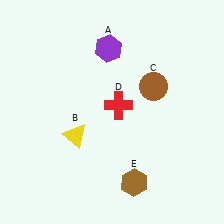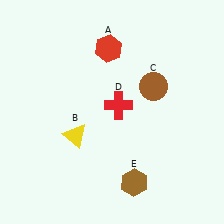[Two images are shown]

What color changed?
The hexagon (A) changed from purple in Image 1 to red in Image 2.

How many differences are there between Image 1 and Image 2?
There is 1 difference between the two images.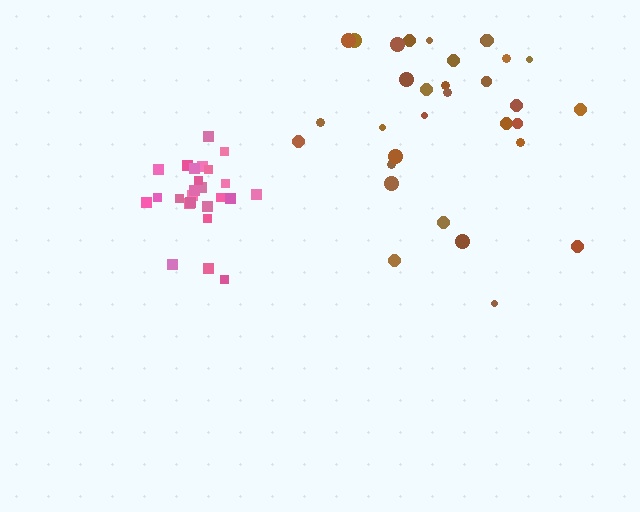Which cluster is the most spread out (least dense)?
Brown.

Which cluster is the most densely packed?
Pink.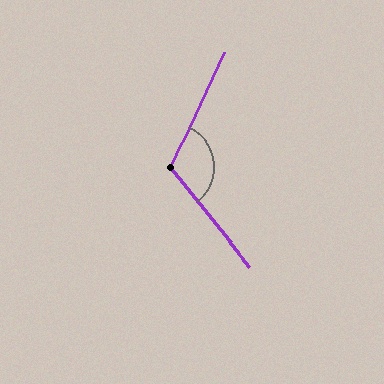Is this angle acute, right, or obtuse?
It is obtuse.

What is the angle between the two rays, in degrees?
Approximately 116 degrees.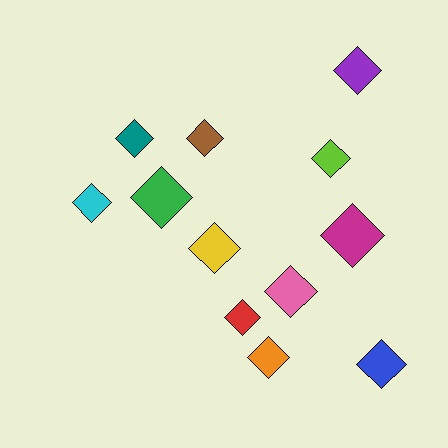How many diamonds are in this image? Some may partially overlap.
There are 12 diamonds.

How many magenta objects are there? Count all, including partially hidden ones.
There is 1 magenta object.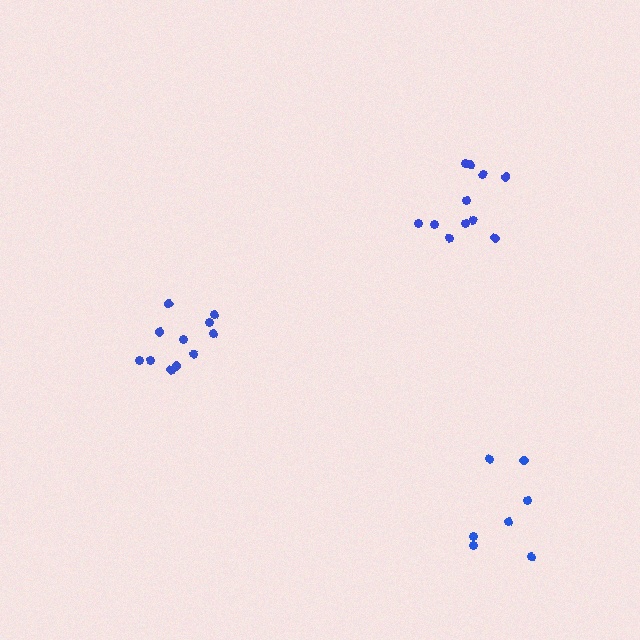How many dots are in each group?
Group 1: 11 dots, Group 2: 7 dots, Group 3: 12 dots (30 total).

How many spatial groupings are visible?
There are 3 spatial groupings.